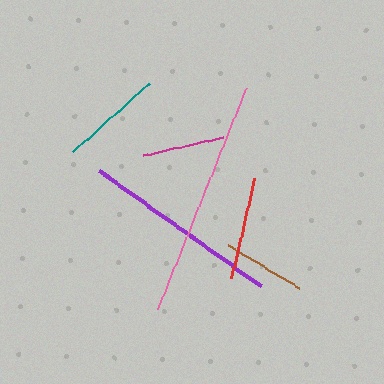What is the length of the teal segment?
The teal segment is approximately 103 pixels long.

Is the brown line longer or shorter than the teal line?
The teal line is longer than the brown line.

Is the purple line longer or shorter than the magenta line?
The purple line is longer than the magenta line.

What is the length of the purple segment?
The purple segment is approximately 199 pixels long.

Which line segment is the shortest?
The magenta line is the shortest at approximately 82 pixels.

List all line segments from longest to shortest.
From longest to shortest: pink, purple, teal, red, brown, magenta.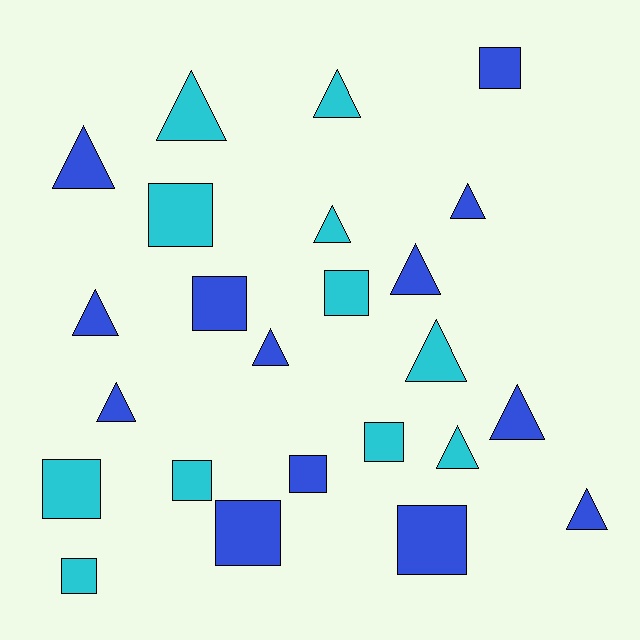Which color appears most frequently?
Blue, with 13 objects.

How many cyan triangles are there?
There are 5 cyan triangles.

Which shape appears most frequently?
Triangle, with 13 objects.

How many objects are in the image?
There are 24 objects.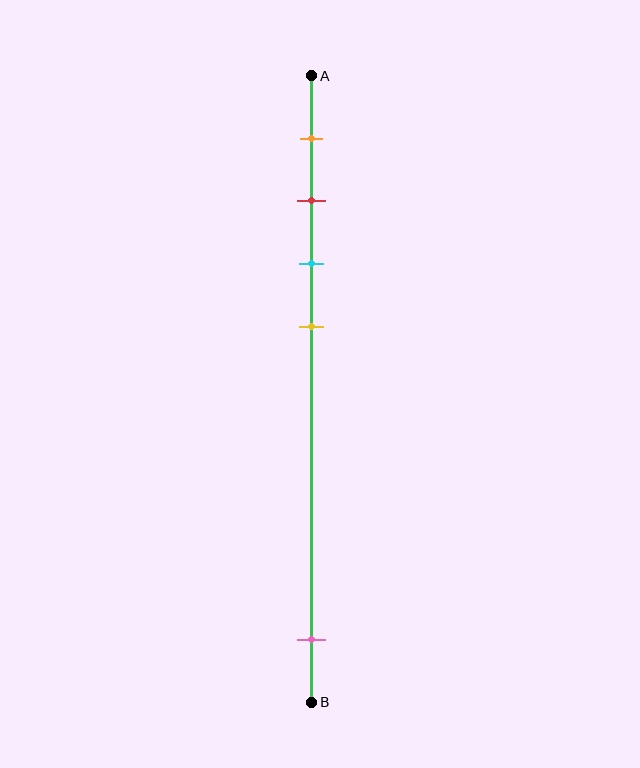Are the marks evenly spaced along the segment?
No, the marks are not evenly spaced.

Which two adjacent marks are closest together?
The red and cyan marks are the closest adjacent pair.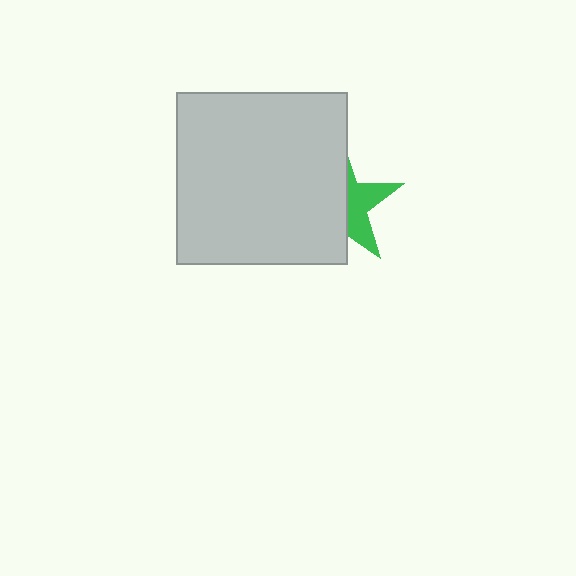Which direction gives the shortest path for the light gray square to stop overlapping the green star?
Moving left gives the shortest separation.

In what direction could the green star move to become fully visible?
The green star could move right. That would shift it out from behind the light gray square entirely.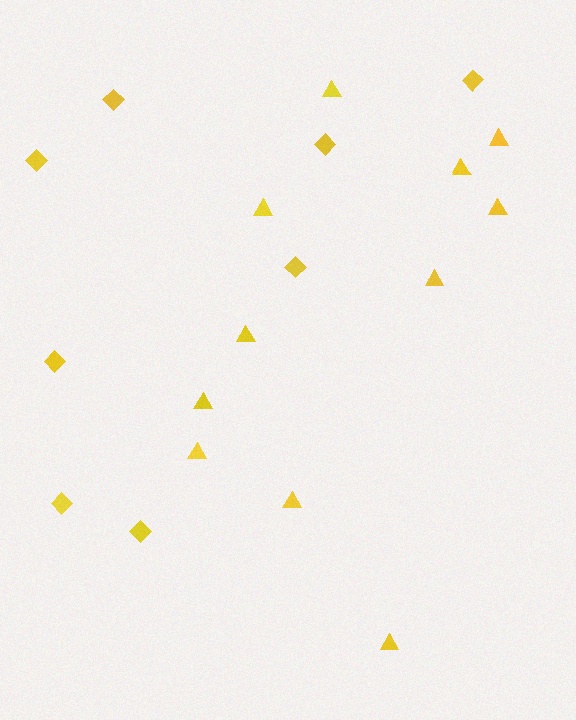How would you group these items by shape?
There are 2 groups: one group of diamonds (8) and one group of triangles (11).